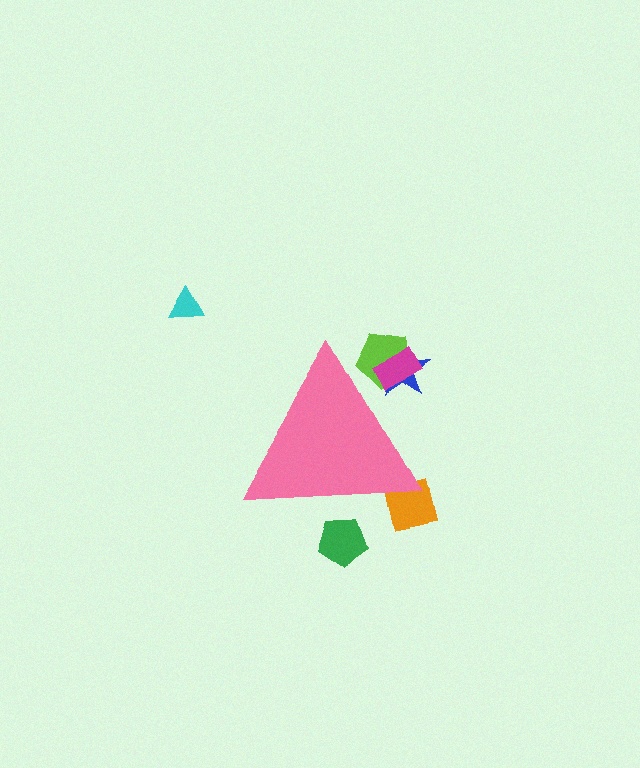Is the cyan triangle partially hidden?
No, the cyan triangle is fully visible.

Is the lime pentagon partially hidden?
Yes, the lime pentagon is partially hidden behind the pink triangle.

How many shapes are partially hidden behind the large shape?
5 shapes are partially hidden.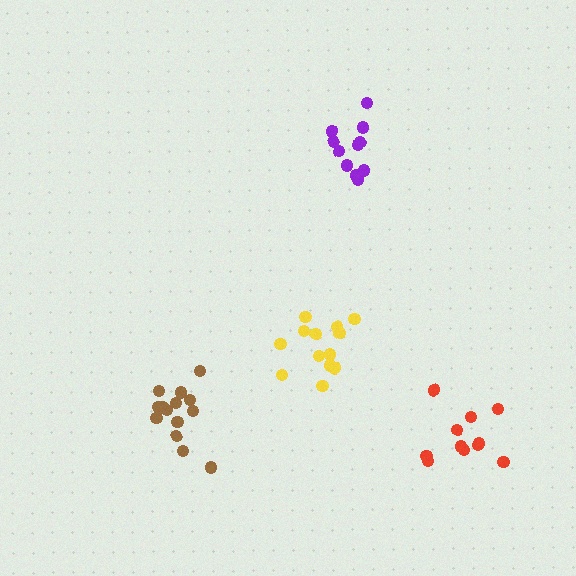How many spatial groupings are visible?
There are 4 spatial groupings.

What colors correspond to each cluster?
The clusters are colored: yellow, purple, brown, red.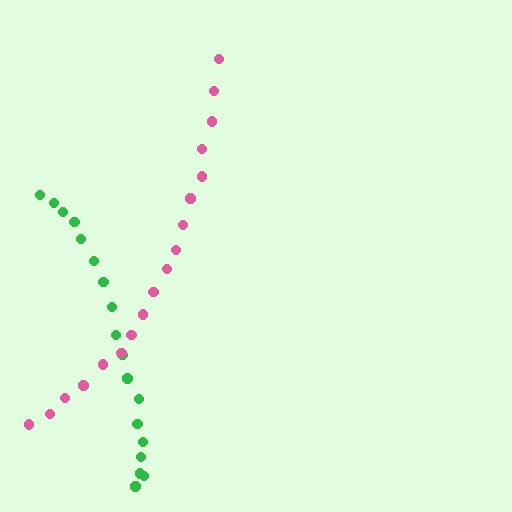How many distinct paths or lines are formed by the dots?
There are 2 distinct paths.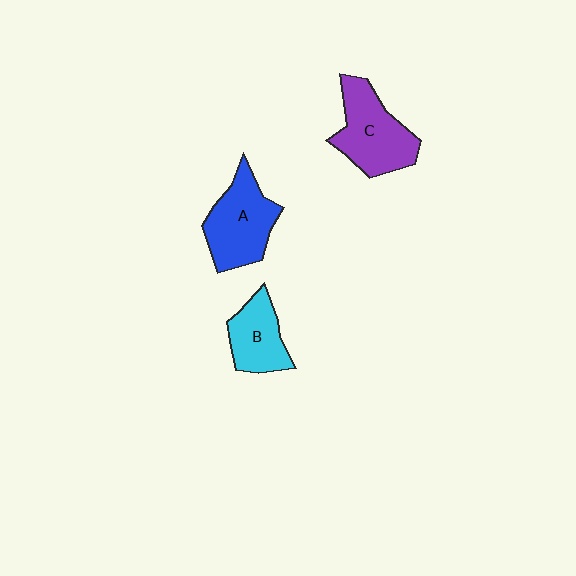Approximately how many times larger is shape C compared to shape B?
Approximately 1.4 times.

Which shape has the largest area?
Shape C (purple).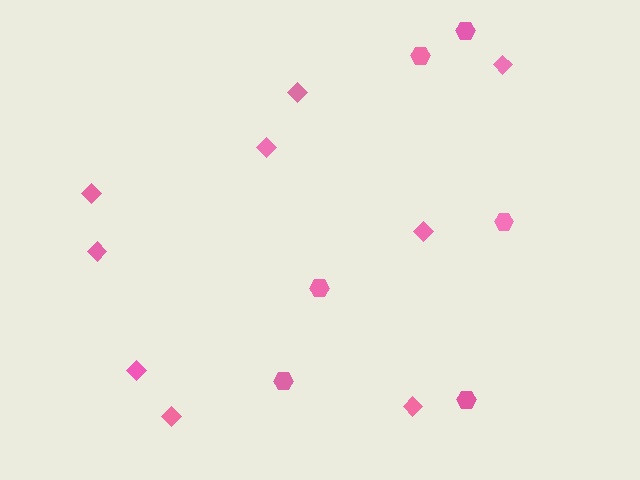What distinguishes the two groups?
There are 2 groups: one group of diamonds (9) and one group of hexagons (6).